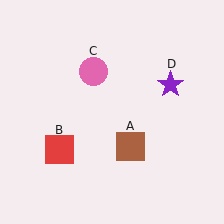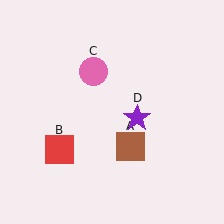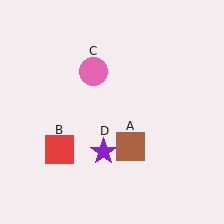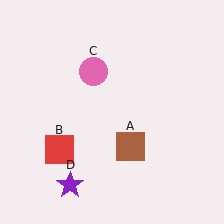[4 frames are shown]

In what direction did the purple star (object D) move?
The purple star (object D) moved down and to the left.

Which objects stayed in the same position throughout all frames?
Brown square (object A) and red square (object B) and pink circle (object C) remained stationary.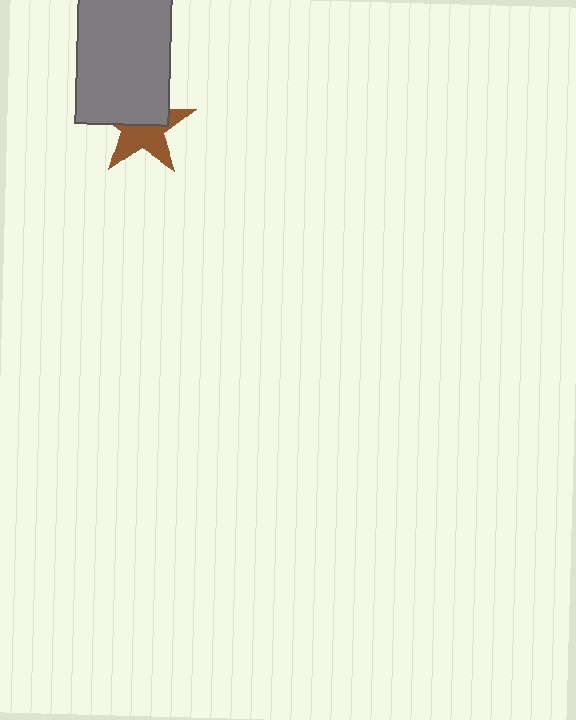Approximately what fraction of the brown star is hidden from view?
Roughly 47% of the brown star is hidden behind the gray rectangle.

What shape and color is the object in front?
The object in front is a gray rectangle.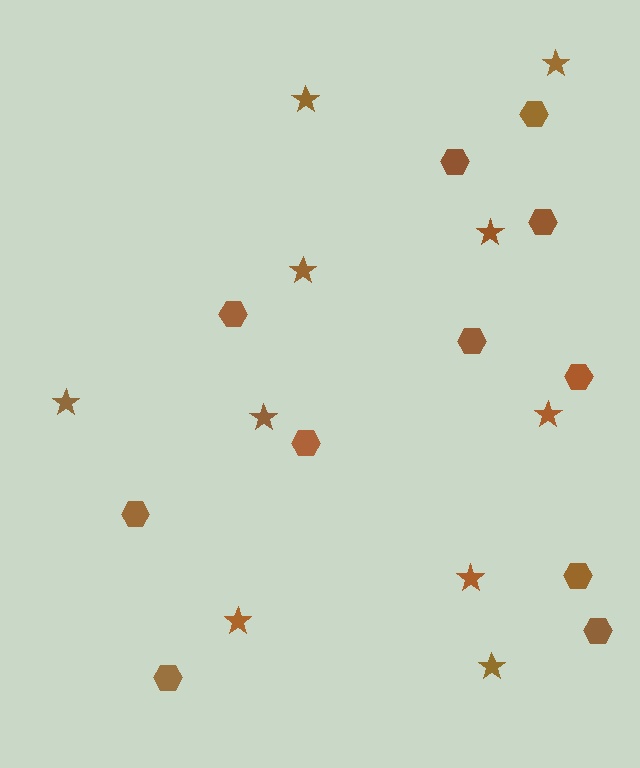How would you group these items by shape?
There are 2 groups: one group of hexagons (11) and one group of stars (10).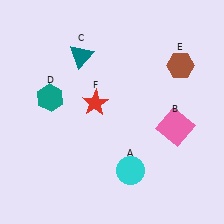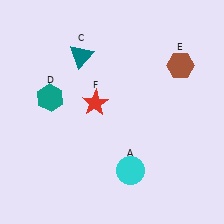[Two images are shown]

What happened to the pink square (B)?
The pink square (B) was removed in Image 2. It was in the bottom-right area of Image 1.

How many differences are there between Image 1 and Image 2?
There is 1 difference between the two images.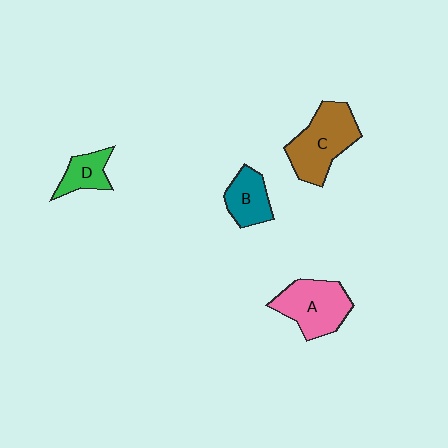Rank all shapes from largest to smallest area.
From largest to smallest: C (brown), A (pink), B (teal), D (green).